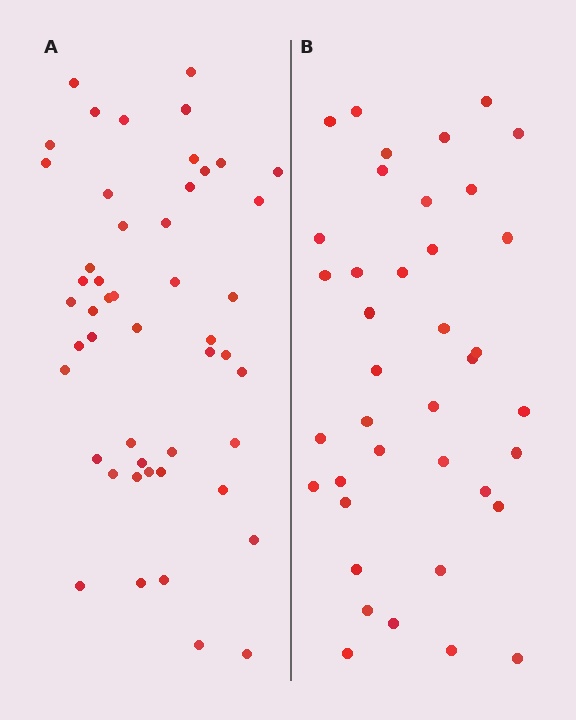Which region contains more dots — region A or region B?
Region A (the left region) has more dots.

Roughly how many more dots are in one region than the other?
Region A has roughly 10 or so more dots than region B.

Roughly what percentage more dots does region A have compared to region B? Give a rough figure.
About 25% more.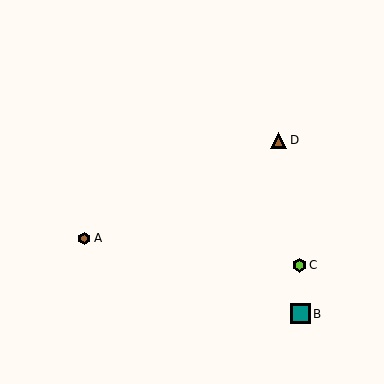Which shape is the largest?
The teal square (labeled B) is the largest.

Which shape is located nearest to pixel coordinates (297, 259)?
The lime hexagon (labeled C) at (299, 265) is nearest to that location.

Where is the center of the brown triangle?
The center of the brown triangle is at (279, 140).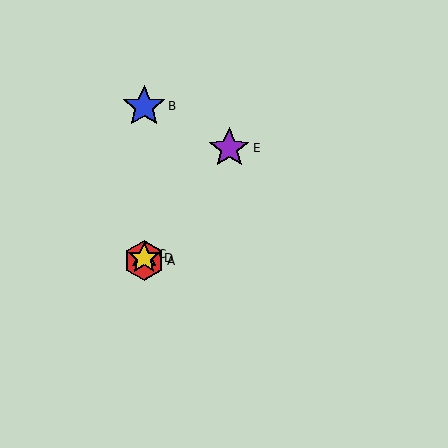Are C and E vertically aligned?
No, C is at x≈144 and E is at x≈229.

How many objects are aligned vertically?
4 objects (A, B, C, D) are aligned vertically.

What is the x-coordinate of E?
Object E is at x≈229.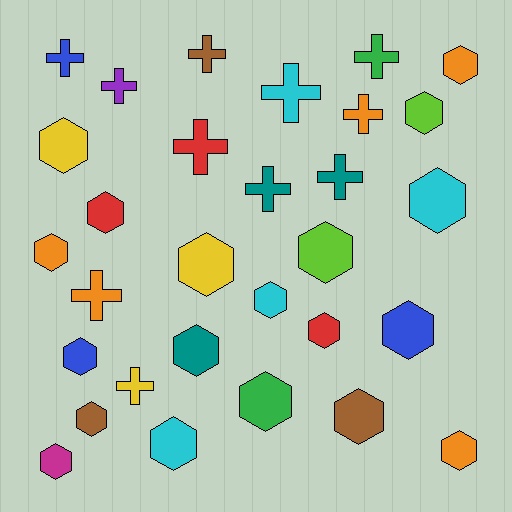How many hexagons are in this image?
There are 19 hexagons.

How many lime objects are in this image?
There are 2 lime objects.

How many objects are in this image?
There are 30 objects.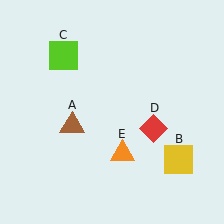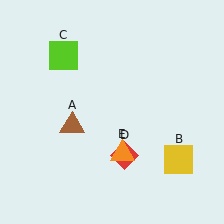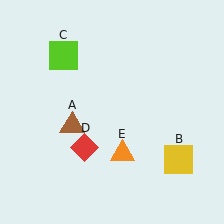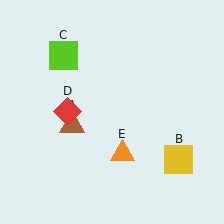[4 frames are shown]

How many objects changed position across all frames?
1 object changed position: red diamond (object D).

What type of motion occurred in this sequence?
The red diamond (object D) rotated clockwise around the center of the scene.